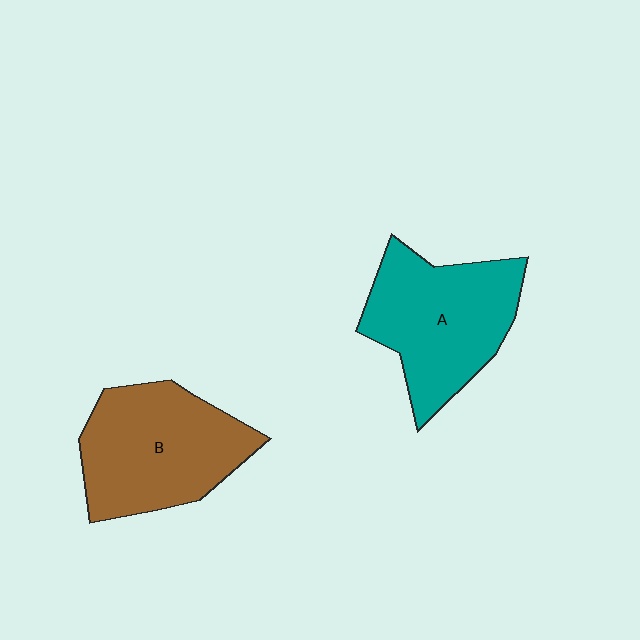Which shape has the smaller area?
Shape A (teal).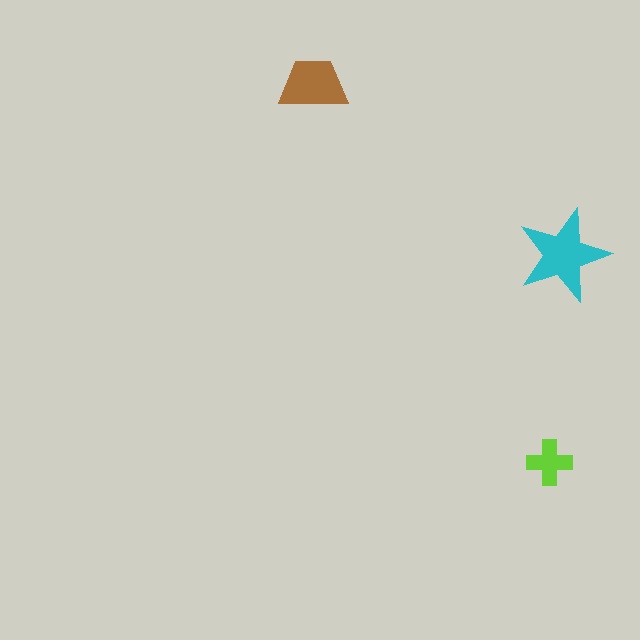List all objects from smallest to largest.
The lime cross, the brown trapezoid, the cyan star.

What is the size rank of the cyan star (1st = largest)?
1st.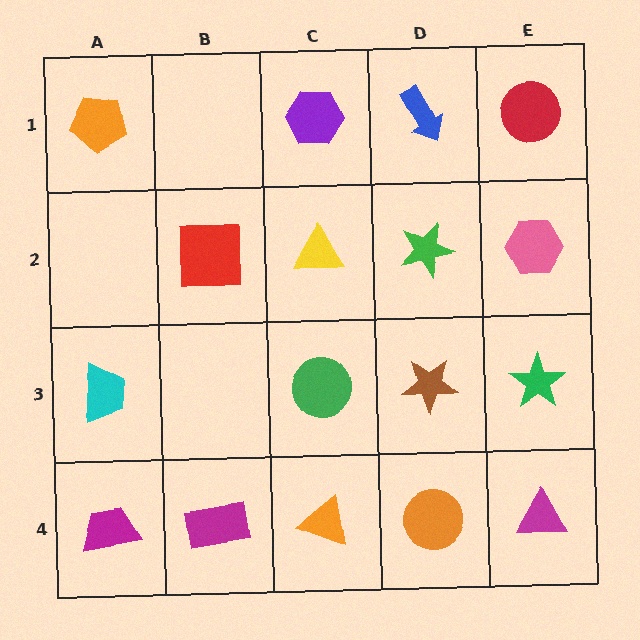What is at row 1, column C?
A purple hexagon.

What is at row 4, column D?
An orange circle.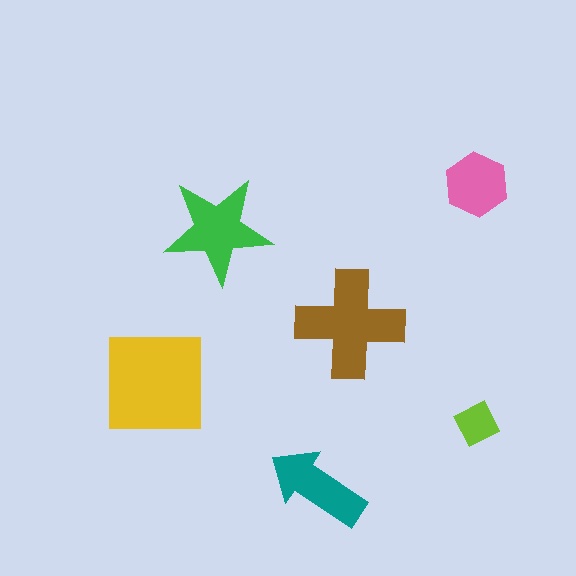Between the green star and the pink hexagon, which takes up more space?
The green star.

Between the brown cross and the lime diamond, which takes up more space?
The brown cross.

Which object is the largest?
The yellow square.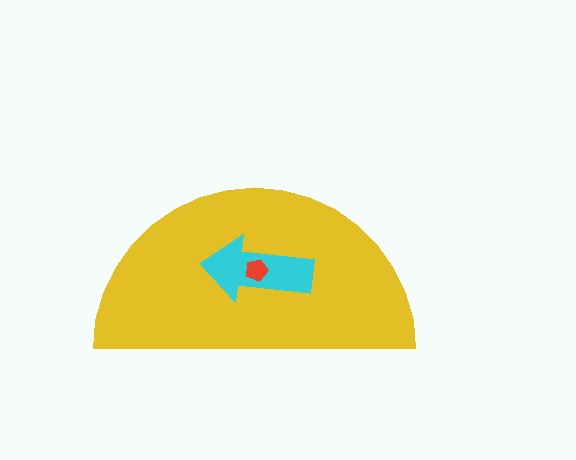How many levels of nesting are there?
3.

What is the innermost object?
The red pentagon.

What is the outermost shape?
The yellow semicircle.